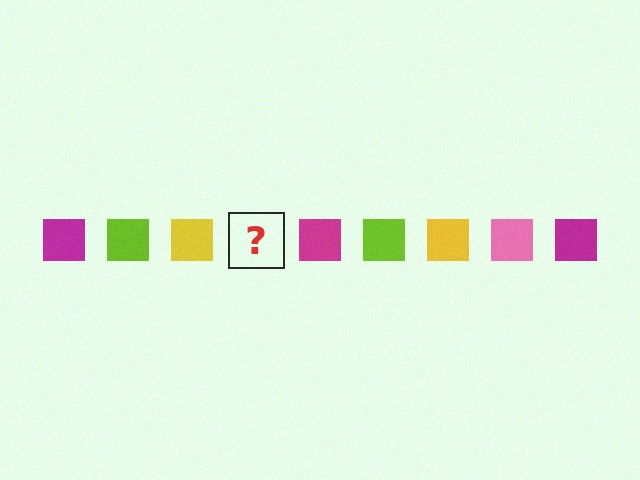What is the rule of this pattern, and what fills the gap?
The rule is that the pattern cycles through magenta, lime, yellow, pink squares. The gap should be filled with a pink square.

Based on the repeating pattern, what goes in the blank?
The blank should be a pink square.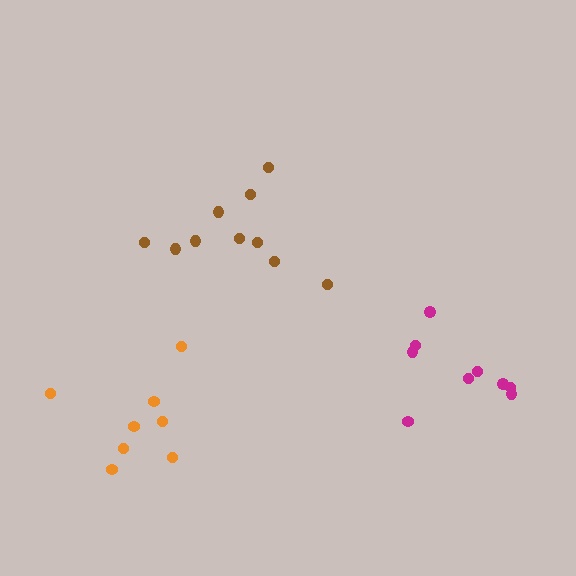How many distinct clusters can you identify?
There are 3 distinct clusters.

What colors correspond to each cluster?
The clusters are colored: magenta, brown, orange.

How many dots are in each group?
Group 1: 9 dots, Group 2: 10 dots, Group 3: 8 dots (27 total).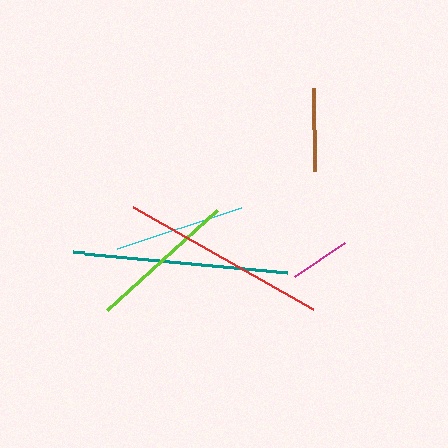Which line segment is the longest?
The teal line is the longest at approximately 215 pixels.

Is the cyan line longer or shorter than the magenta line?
The cyan line is longer than the magenta line.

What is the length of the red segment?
The red segment is approximately 206 pixels long.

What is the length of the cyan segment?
The cyan segment is approximately 131 pixels long.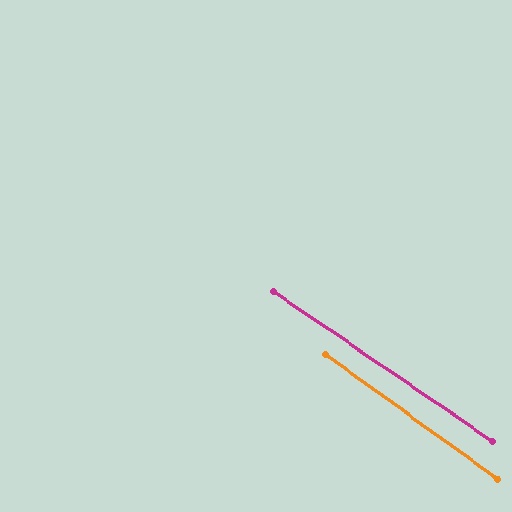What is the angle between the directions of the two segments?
Approximately 1 degree.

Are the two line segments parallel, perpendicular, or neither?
Parallel — their directions differ by only 1.3°.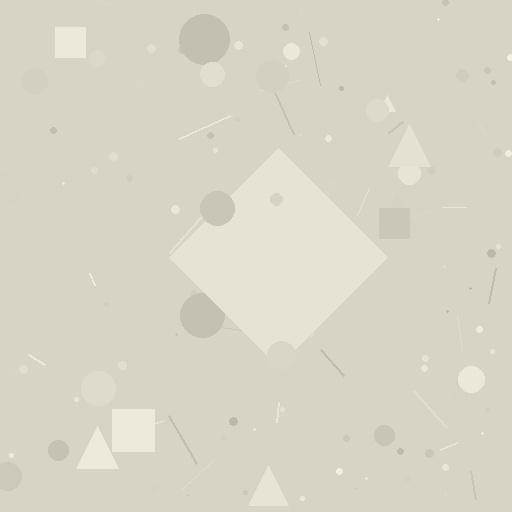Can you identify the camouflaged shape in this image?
The camouflaged shape is a diamond.